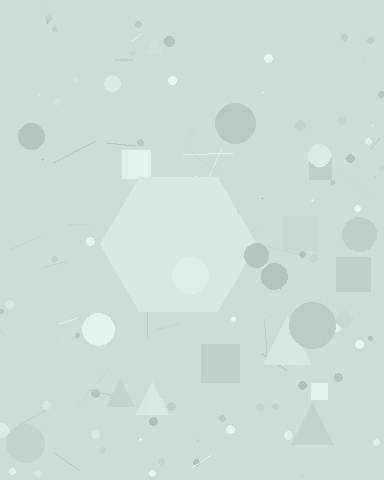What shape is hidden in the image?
A hexagon is hidden in the image.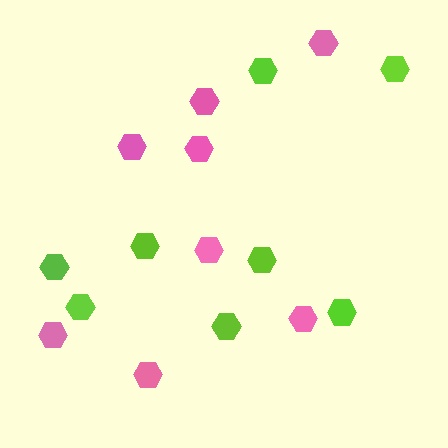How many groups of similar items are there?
There are 2 groups: one group of pink hexagons (8) and one group of lime hexagons (8).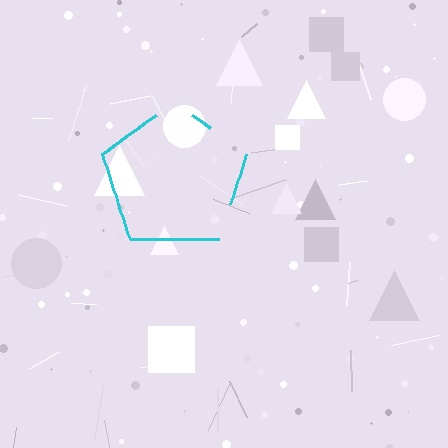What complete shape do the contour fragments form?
The contour fragments form a pentagon.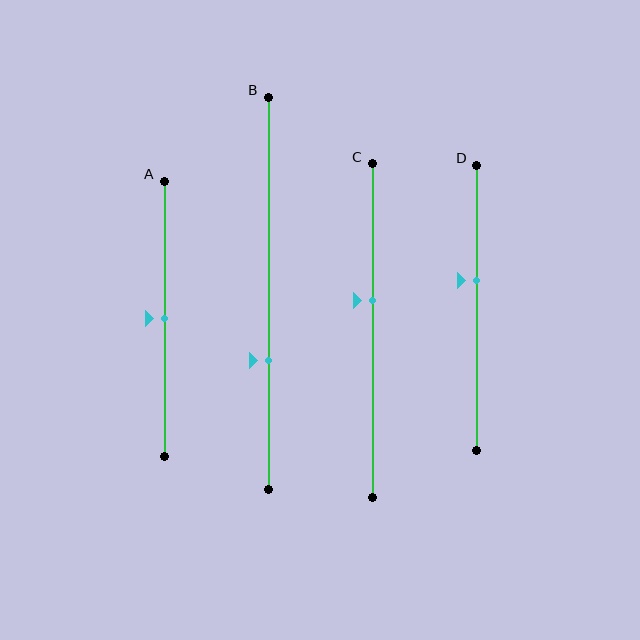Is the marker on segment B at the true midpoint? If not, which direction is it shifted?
No, the marker on segment B is shifted downward by about 17% of the segment length.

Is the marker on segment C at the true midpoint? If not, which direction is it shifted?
No, the marker on segment C is shifted upward by about 9% of the segment length.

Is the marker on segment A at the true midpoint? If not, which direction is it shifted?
Yes, the marker on segment A is at the true midpoint.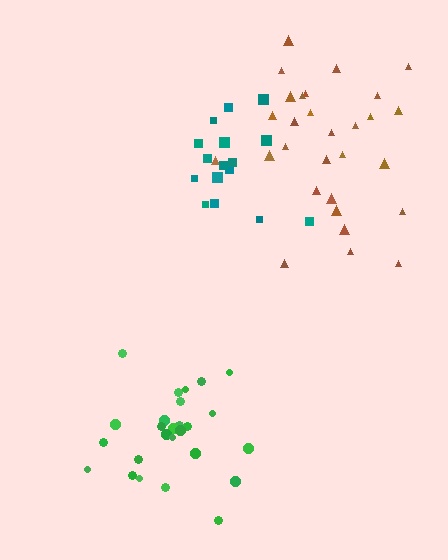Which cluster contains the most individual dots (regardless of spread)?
Brown (29).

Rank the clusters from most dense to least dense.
green, teal, brown.